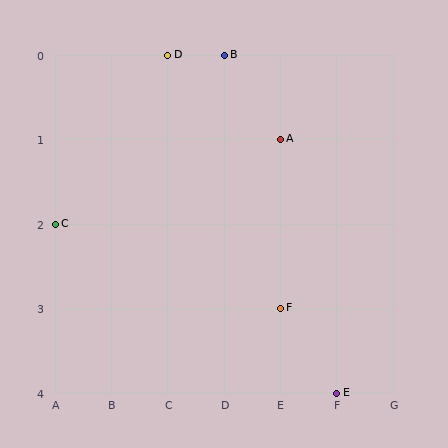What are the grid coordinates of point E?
Point E is at grid coordinates (F, 4).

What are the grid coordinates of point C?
Point C is at grid coordinates (A, 2).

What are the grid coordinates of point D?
Point D is at grid coordinates (C, 0).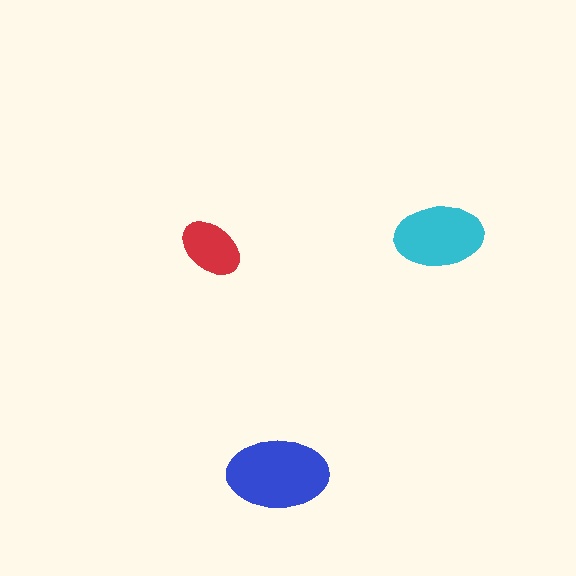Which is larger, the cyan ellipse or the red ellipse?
The cyan one.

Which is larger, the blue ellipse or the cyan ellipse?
The blue one.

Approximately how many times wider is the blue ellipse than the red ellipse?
About 1.5 times wider.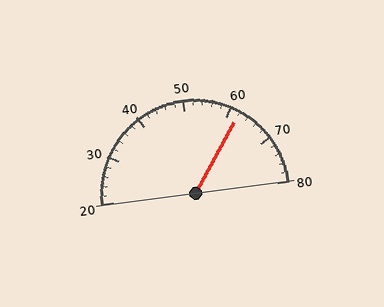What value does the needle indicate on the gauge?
The needle indicates approximately 62.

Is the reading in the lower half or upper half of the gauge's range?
The reading is in the upper half of the range (20 to 80).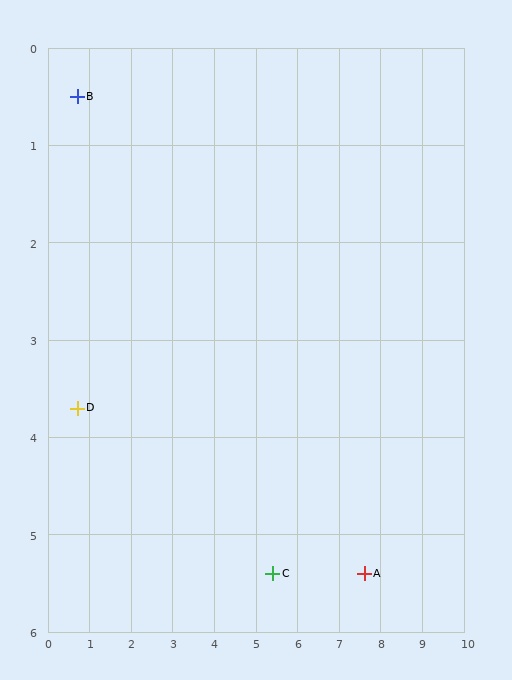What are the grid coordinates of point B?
Point B is at approximately (0.7, 0.5).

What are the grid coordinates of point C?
Point C is at approximately (5.4, 5.4).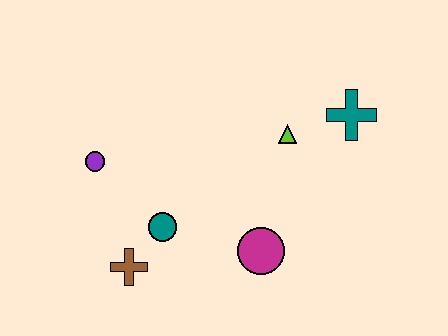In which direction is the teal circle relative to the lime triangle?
The teal circle is to the left of the lime triangle.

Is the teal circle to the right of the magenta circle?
No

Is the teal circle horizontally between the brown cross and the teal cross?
Yes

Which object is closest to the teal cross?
The lime triangle is closest to the teal cross.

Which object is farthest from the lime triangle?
The brown cross is farthest from the lime triangle.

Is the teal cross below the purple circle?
No